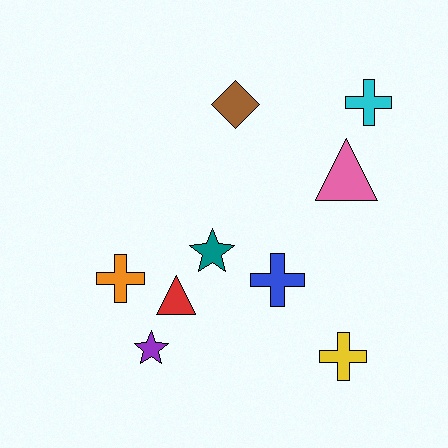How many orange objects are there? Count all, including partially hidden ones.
There is 1 orange object.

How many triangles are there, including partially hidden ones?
There are 2 triangles.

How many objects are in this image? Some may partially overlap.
There are 9 objects.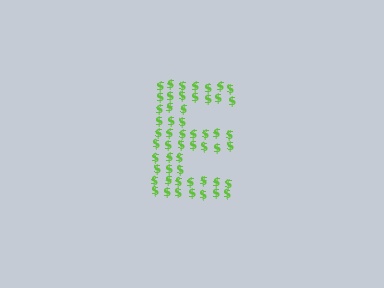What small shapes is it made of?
It is made of small dollar signs.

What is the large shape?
The large shape is the letter E.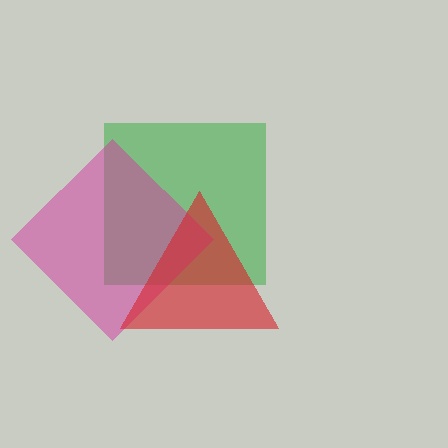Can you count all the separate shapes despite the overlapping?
Yes, there are 3 separate shapes.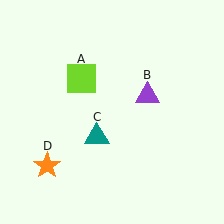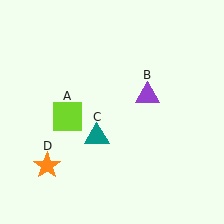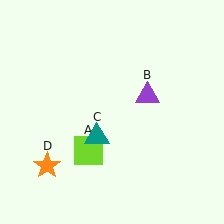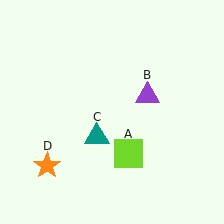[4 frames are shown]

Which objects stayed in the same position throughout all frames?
Purple triangle (object B) and teal triangle (object C) and orange star (object D) remained stationary.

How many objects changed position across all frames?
1 object changed position: lime square (object A).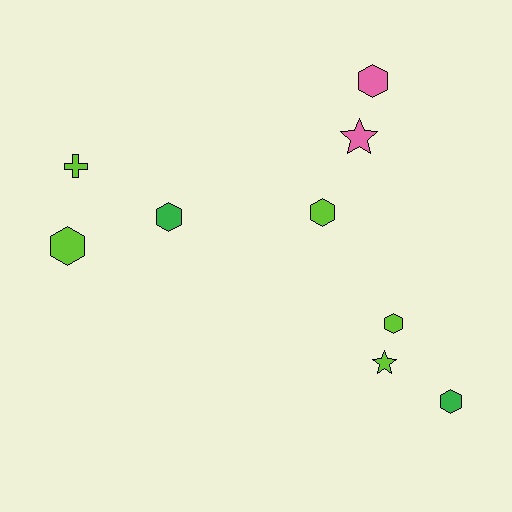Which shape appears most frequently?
Hexagon, with 6 objects.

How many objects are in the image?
There are 9 objects.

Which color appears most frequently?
Lime, with 5 objects.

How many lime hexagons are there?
There are 3 lime hexagons.